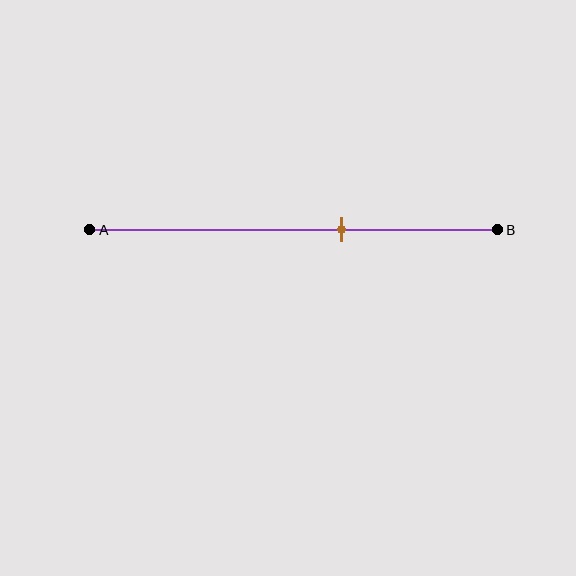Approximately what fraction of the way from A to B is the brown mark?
The brown mark is approximately 60% of the way from A to B.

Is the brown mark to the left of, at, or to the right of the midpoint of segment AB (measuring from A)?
The brown mark is to the right of the midpoint of segment AB.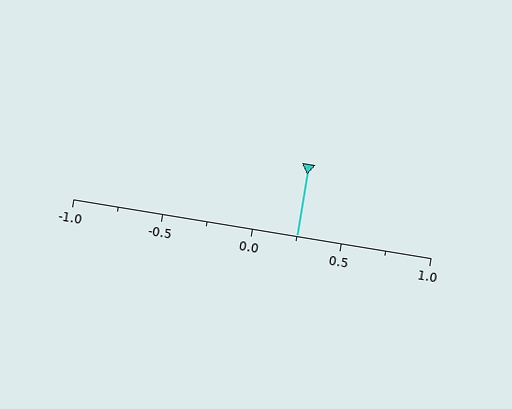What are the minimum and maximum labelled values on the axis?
The axis runs from -1.0 to 1.0.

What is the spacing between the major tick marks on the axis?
The major ticks are spaced 0.5 apart.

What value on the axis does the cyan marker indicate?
The marker indicates approximately 0.25.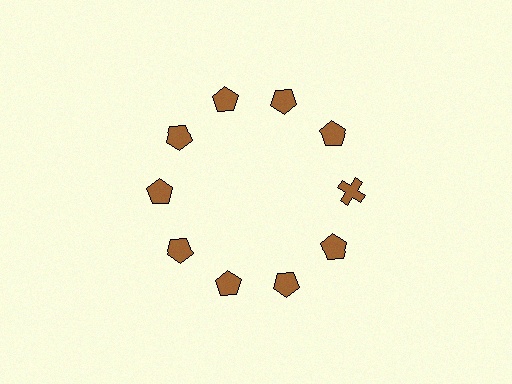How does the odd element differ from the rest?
It has a different shape: cross instead of pentagon.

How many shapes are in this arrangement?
There are 10 shapes arranged in a ring pattern.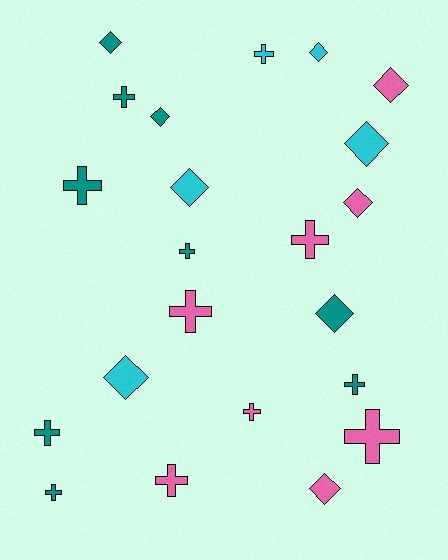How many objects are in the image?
There are 22 objects.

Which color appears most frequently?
Teal, with 9 objects.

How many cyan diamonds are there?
There are 4 cyan diamonds.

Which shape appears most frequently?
Cross, with 12 objects.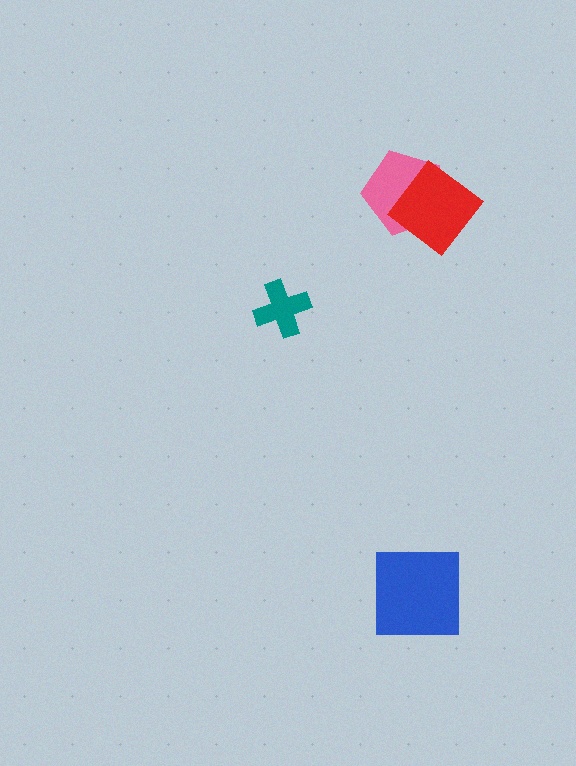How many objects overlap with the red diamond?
1 object overlaps with the red diamond.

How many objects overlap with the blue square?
0 objects overlap with the blue square.